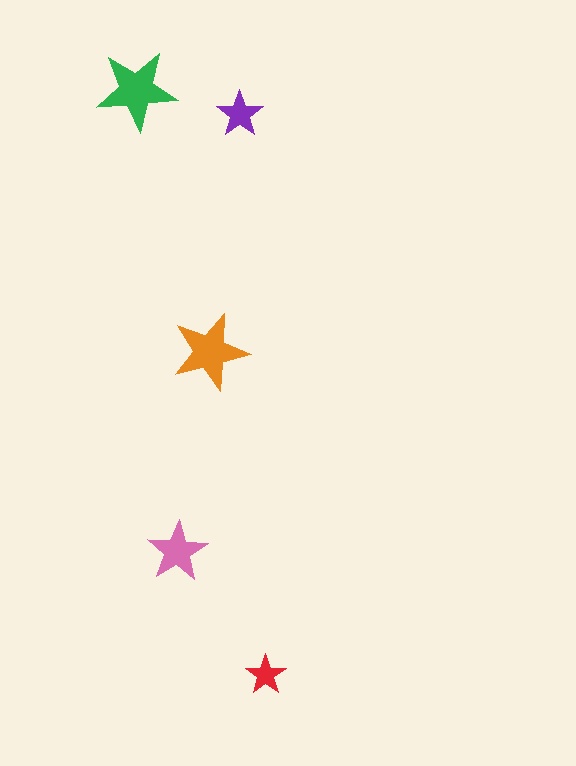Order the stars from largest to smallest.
the green one, the orange one, the pink one, the purple one, the red one.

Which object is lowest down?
The red star is bottommost.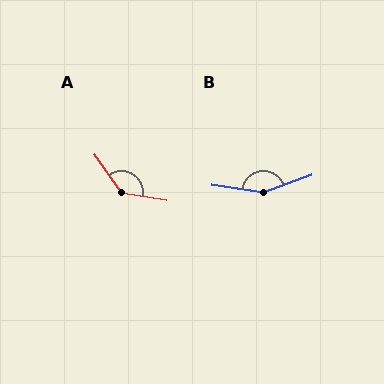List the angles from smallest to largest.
A (135°), B (152°).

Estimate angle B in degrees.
Approximately 152 degrees.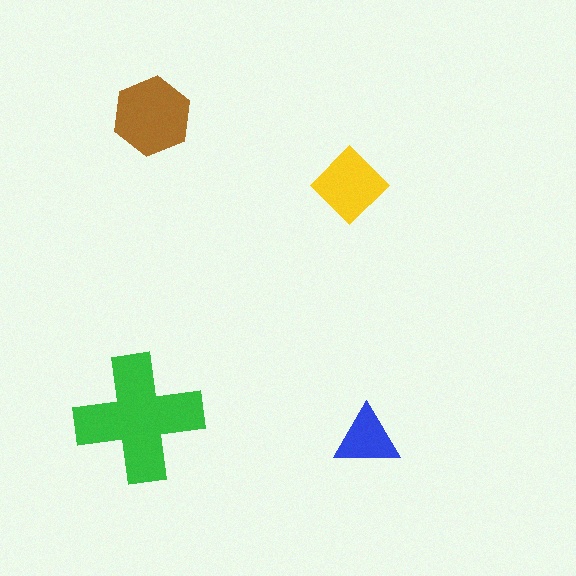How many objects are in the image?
There are 4 objects in the image.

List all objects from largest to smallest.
The green cross, the brown hexagon, the yellow diamond, the blue triangle.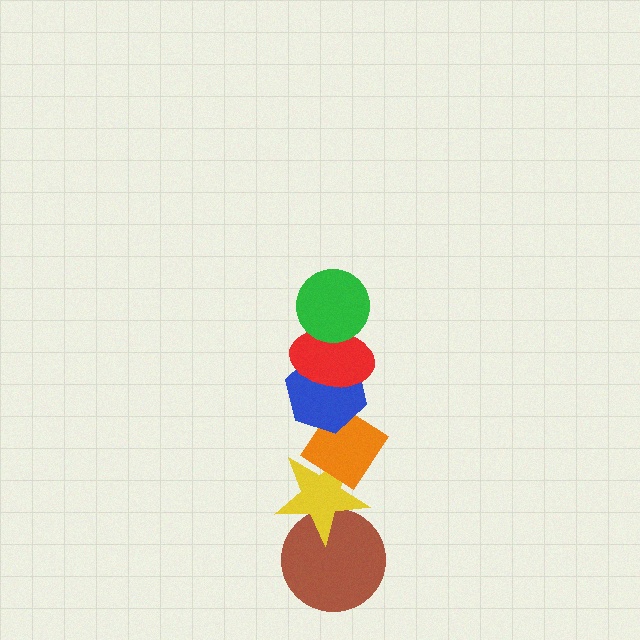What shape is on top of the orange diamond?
The blue hexagon is on top of the orange diamond.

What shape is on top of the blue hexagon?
The red ellipse is on top of the blue hexagon.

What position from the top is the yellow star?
The yellow star is 5th from the top.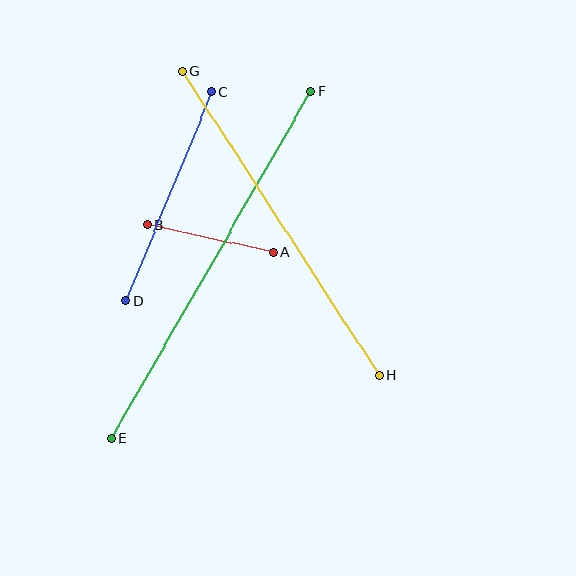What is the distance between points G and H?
The distance is approximately 362 pixels.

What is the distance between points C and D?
The distance is approximately 227 pixels.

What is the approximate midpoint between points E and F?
The midpoint is at approximately (211, 265) pixels.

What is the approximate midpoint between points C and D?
The midpoint is at approximately (169, 196) pixels.